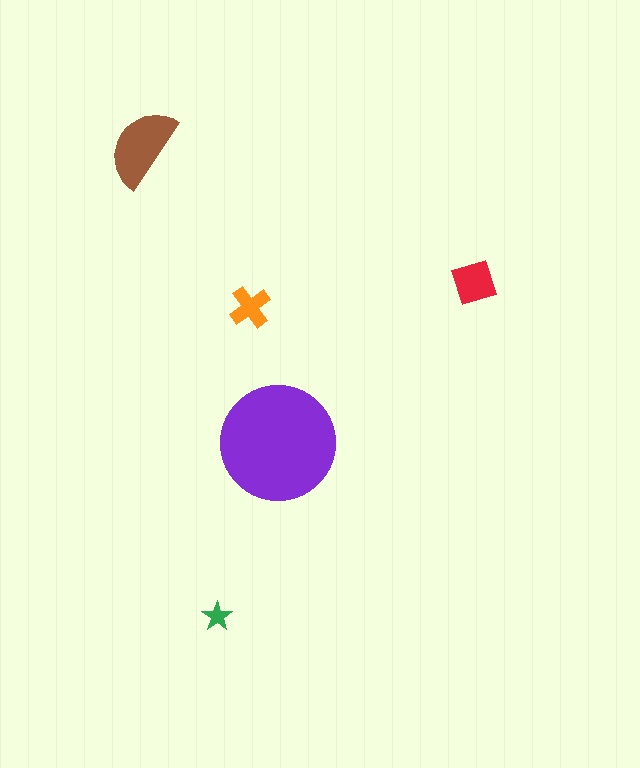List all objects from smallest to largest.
The green star, the orange cross, the red square, the brown semicircle, the purple circle.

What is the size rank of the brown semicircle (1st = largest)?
2nd.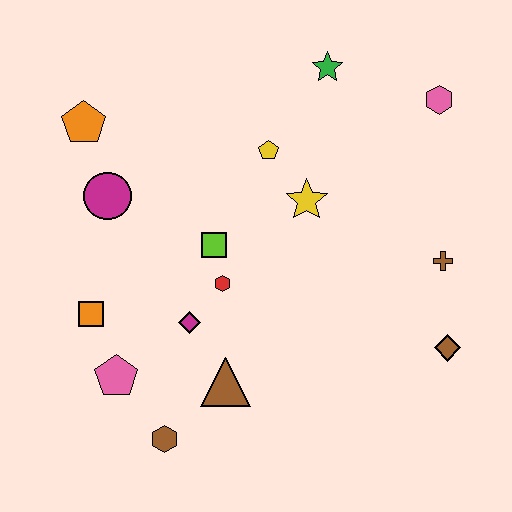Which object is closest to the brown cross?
The brown diamond is closest to the brown cross.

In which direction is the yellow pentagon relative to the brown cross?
The yellow pentagon is to the left of the brown cross.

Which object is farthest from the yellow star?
The brown hexagon is farthest from the yellow star.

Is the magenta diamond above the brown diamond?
Yes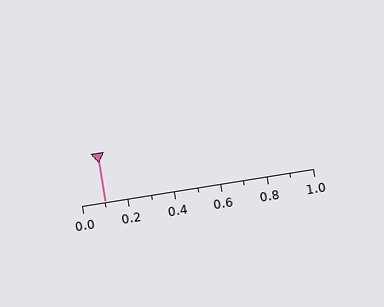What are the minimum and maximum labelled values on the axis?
The axis runs from 0.0 to 1.0.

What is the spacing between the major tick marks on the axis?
The major ticks are spaced 0.2 apart.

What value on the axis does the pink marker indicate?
The marker indicates approximately 0.1.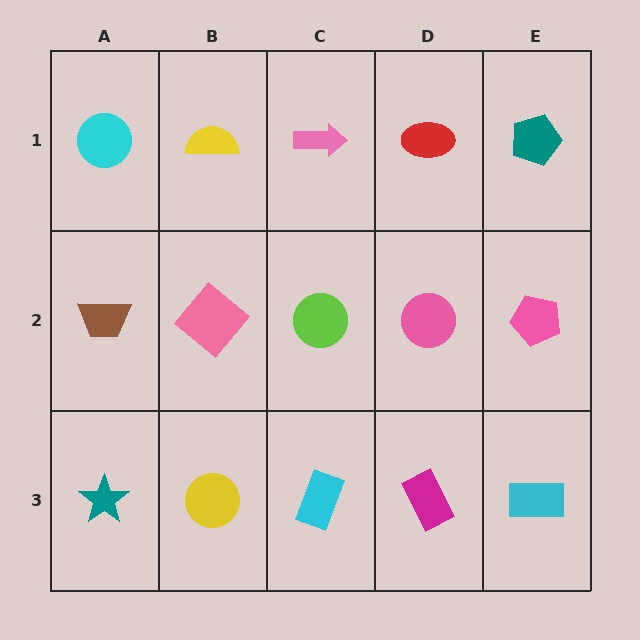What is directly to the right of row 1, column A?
A yellow semicircle.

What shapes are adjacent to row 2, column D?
A red ellipse (row 1, column D), a magenta rectangle (row 3, column D), a lime circle (row 2, column C), a pink pentagon (row 2, column E).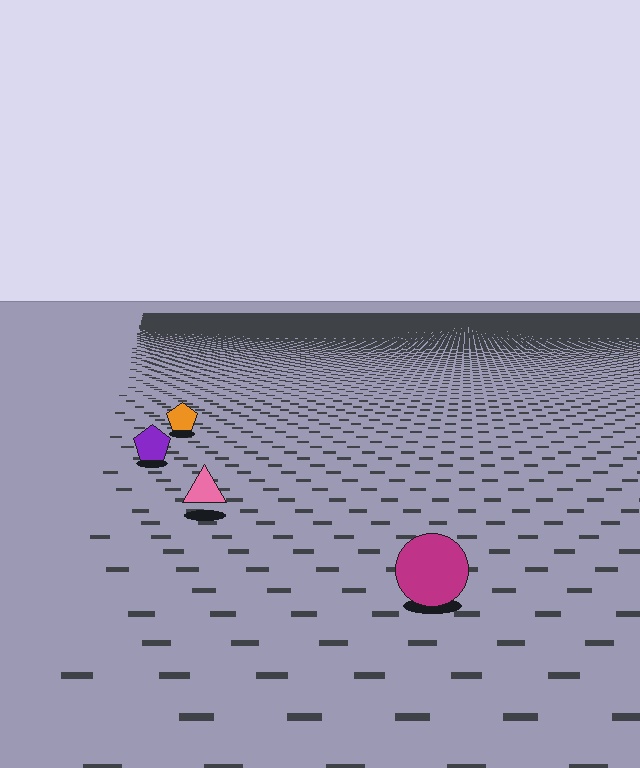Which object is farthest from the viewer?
The orange pentagon is farthest from the viewer. It appears smaller and the ground texture around it is denser.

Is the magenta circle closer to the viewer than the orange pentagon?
Yes. The magenta circle is closer — you can tell from the texture gradient: the ground texture is coarser near it.